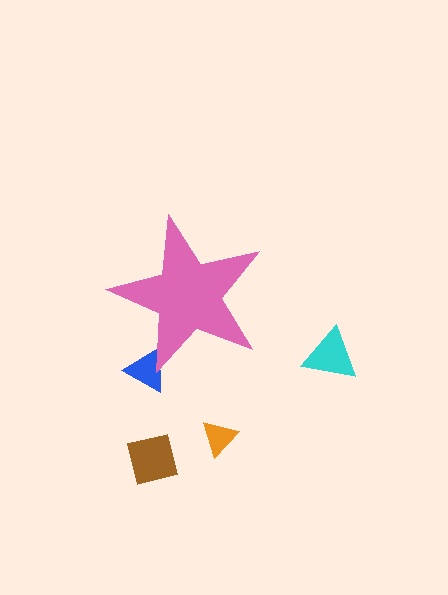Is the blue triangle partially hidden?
Yes, the blue triangle is partially hidden behind the pink star.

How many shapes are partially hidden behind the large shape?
1 shape is partially hidden.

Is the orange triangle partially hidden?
No, the orange triangle is fully visible.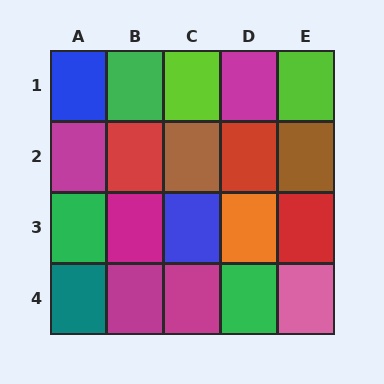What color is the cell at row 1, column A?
Blue.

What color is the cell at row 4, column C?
Magenta.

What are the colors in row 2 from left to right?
Magenta, red, brown, red, brown.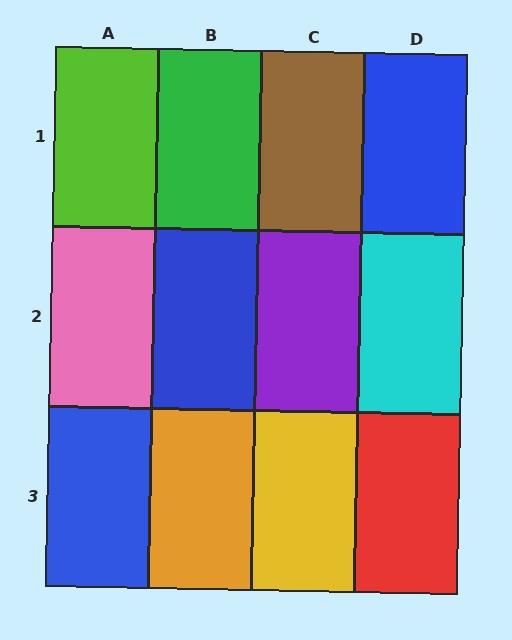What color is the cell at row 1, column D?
Blue.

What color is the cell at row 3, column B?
Orange.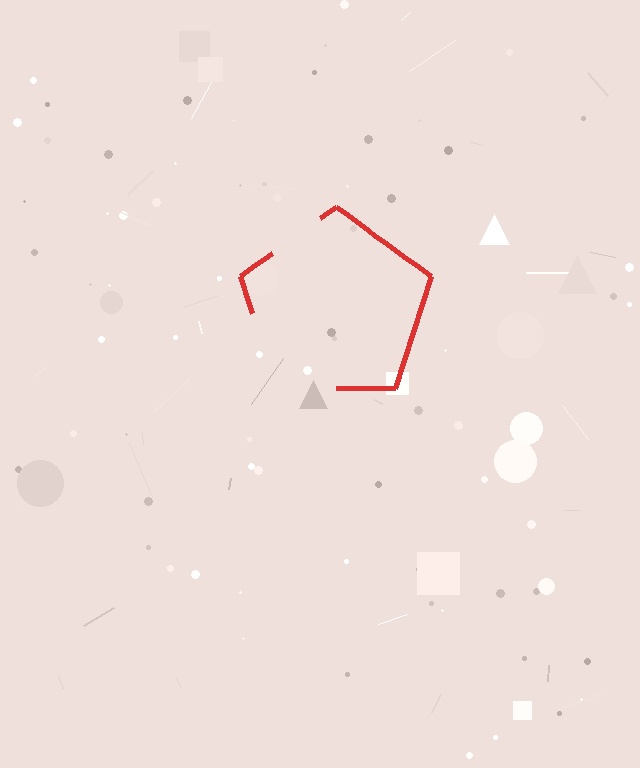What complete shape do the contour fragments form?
The contour fragments form a pentagon.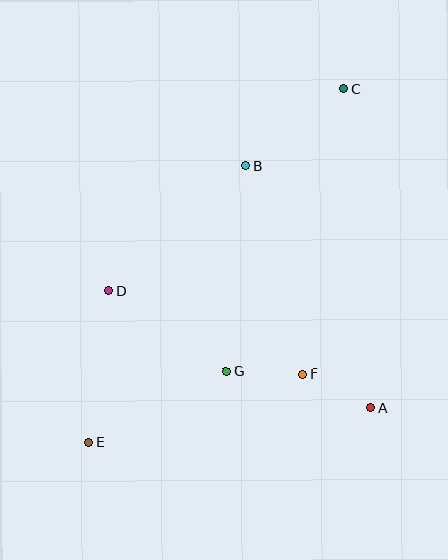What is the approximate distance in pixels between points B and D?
The distance between B and D is approximately 185 pixels.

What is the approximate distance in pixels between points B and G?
The distance between B and G is approximately 206 pixels.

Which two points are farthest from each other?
Points C and E are farthest from each other.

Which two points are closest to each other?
Points F and G are closest to each other.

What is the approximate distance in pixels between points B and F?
The distance between B and F is approximately 215 pixels.